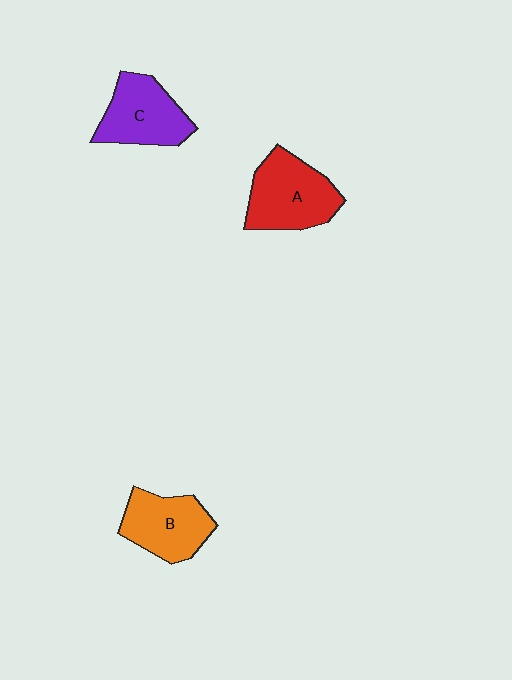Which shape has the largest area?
Shape A (red).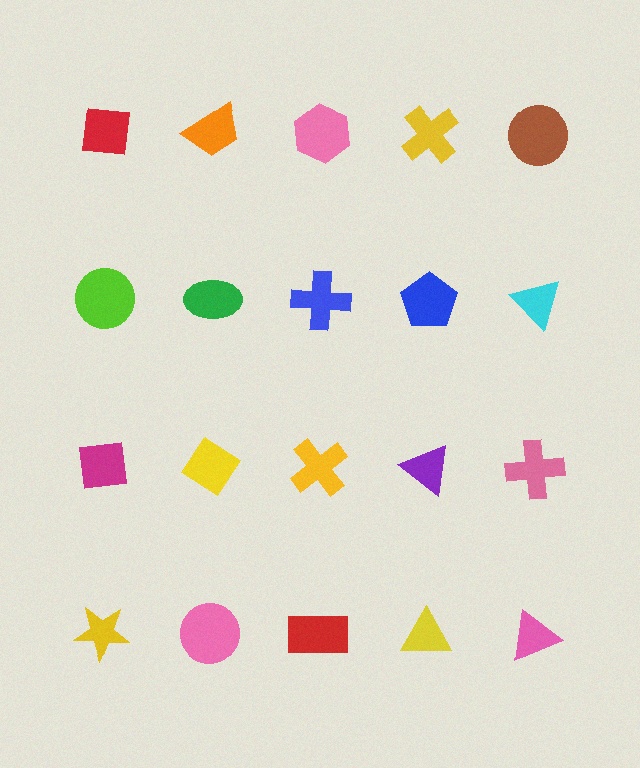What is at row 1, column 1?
A red square.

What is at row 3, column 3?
A yellow cross.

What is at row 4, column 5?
A pink triangle.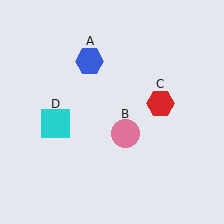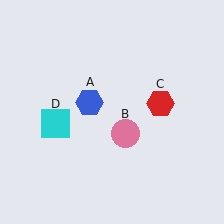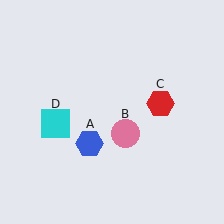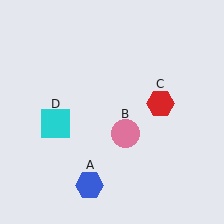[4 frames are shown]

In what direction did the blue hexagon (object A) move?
The blue hexagon (object A) moved down.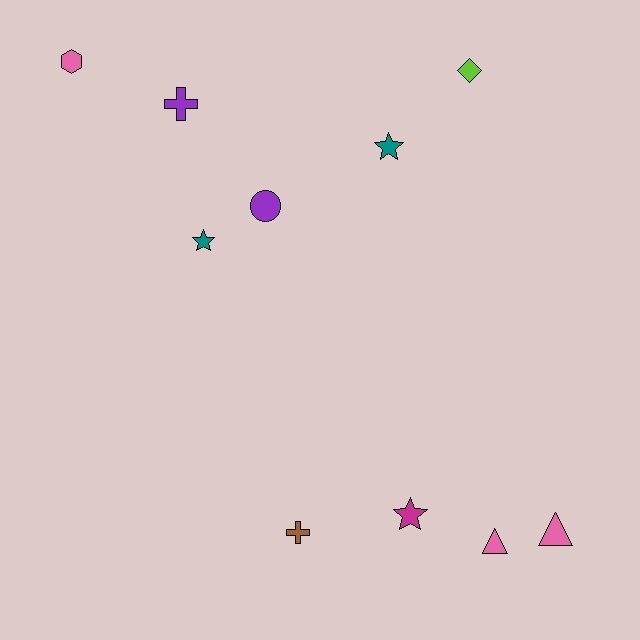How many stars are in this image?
There are 3 stars.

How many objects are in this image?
There are 10 objects.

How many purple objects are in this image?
There are 2 purple objects.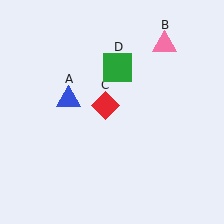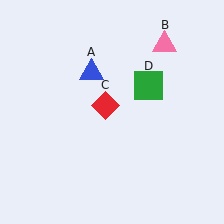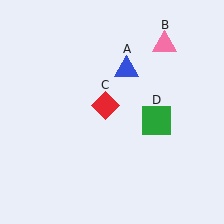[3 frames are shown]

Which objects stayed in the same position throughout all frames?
Pink triangle (object B) and red diamond (object C) remained stationary.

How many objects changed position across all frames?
2 objects changed position: blue triangle (object A), green square (object D).